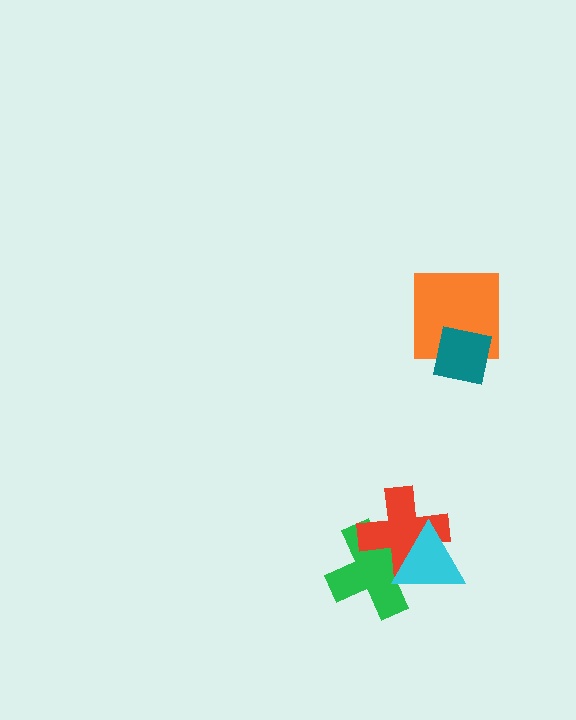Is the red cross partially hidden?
Yes, it is partially covered by another shape.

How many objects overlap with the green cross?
2 objects overlap with the green cross.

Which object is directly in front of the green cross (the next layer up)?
The red cross is directly in front of the green cross.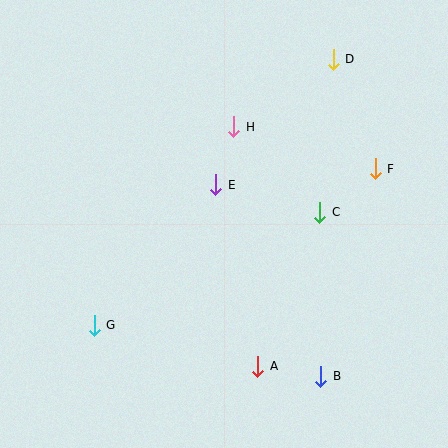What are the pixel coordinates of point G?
Point G is at (94, 325).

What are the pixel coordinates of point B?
Point B is at (321, 376).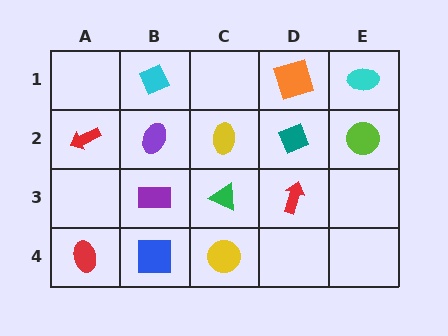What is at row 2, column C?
A yellow ellipse.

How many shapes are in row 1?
3 shapes.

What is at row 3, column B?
A purple rectangle.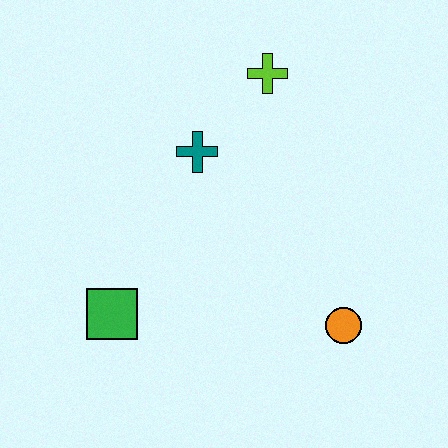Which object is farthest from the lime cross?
The green square is farthest from the lime cross.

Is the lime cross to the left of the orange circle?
Yes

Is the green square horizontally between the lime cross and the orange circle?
No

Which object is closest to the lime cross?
The teal cross is closest to the lime cross.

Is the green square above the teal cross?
No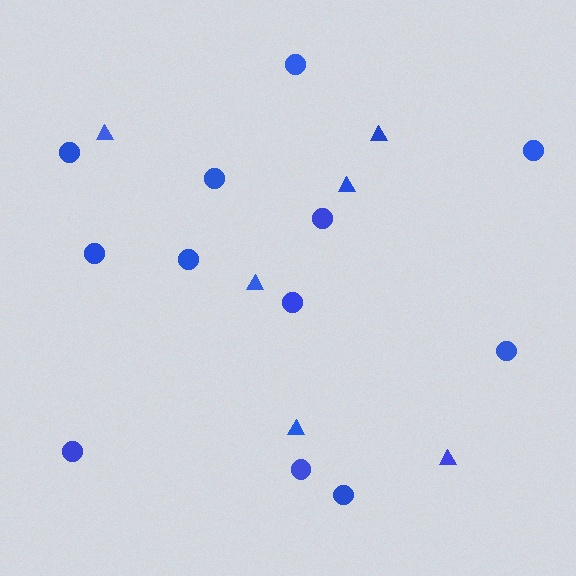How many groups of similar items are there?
There are 2 groups: one group of circles (12) and one group of triangles (6).